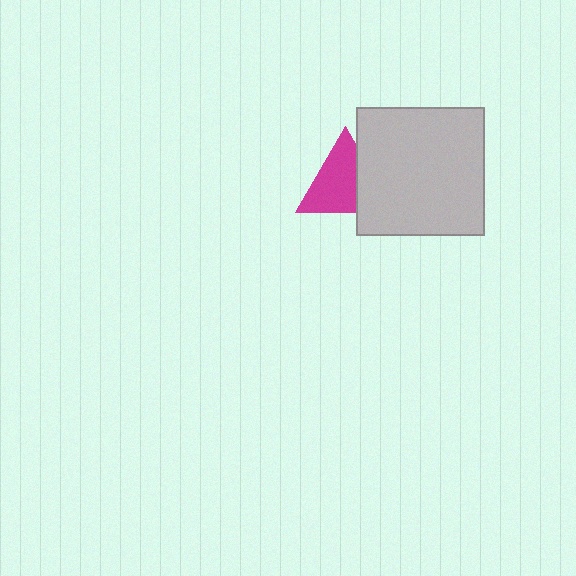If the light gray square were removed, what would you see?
You would see the complete magenta triangle.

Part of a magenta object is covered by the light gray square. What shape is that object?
It is a triangle.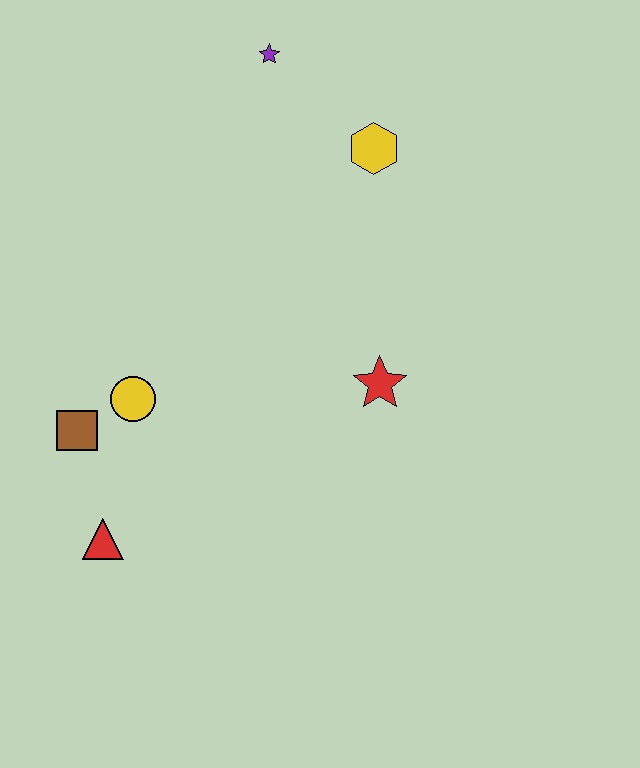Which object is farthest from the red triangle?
The purple star is farthest from the red triangle.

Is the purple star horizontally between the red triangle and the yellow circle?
No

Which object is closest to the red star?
The yellow hexagon is closest to the red star.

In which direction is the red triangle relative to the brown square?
The red triangle is below the brown square.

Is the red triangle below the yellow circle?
Yes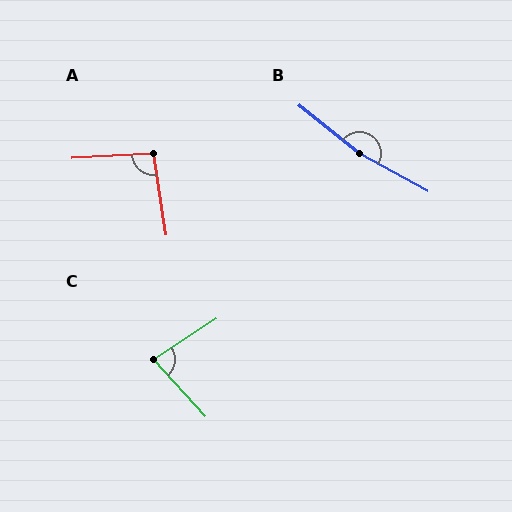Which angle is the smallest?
C, at approximately 81 degrees.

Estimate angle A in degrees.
Approximately 96 degrees.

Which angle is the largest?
B, at approximately 170 degrees.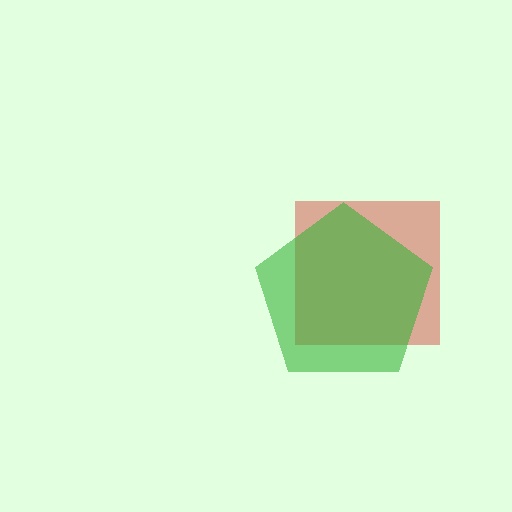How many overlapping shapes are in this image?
There are 2 overlapping shapes in the image.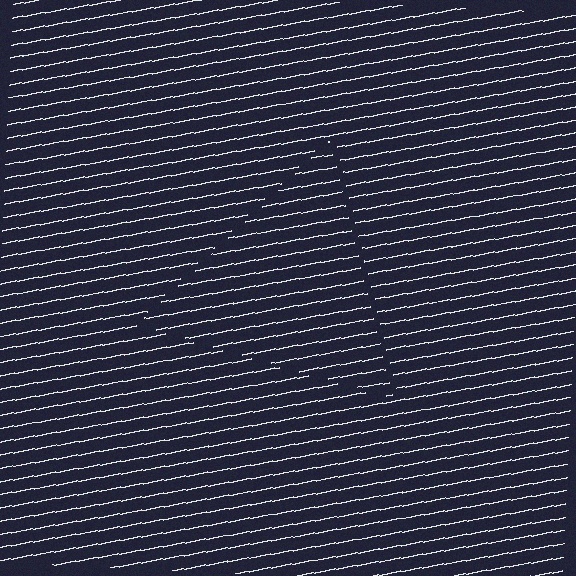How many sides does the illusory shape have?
3 sides — the line-ends trace a triangle.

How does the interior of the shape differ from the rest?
The interior of the shape contains the same grating, shifted by half a period — the contour is defined by the phase discontinuity where line-ends from the inner and outer gratings abut.